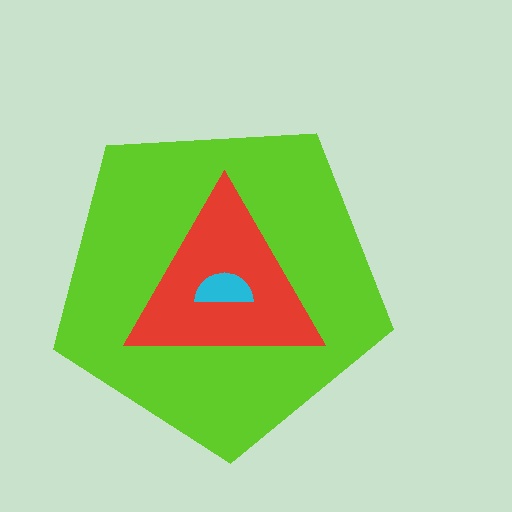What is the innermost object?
The cyan semicircle.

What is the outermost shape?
The lime pentagon.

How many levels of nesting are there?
3.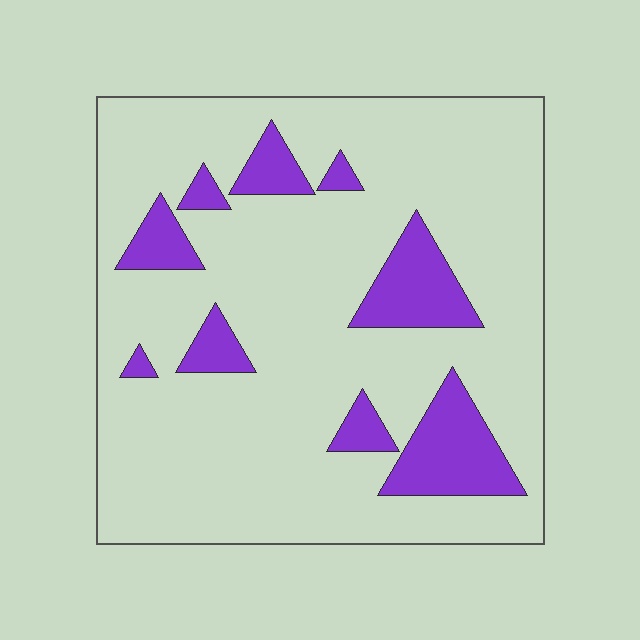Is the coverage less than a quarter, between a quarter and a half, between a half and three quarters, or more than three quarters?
Less than a quarter.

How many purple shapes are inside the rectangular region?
9.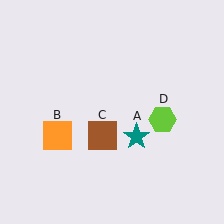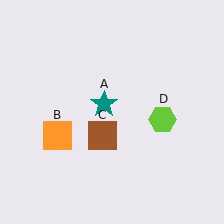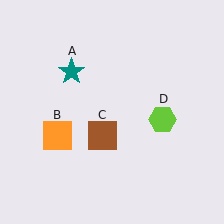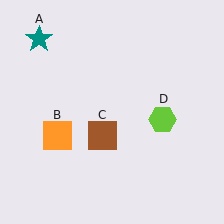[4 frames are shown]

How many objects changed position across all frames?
1 object changed position: teal star (object A).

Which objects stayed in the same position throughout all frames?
Orange square (object B) and brown square (object C) and lime hexagon (object D) remained stationary.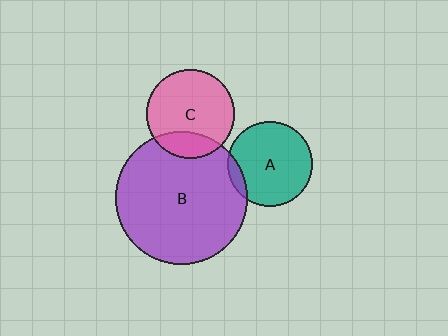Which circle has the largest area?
Circle B (purple).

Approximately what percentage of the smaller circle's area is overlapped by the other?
Approximately 20%.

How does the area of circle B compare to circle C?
Approximately 2.2 times.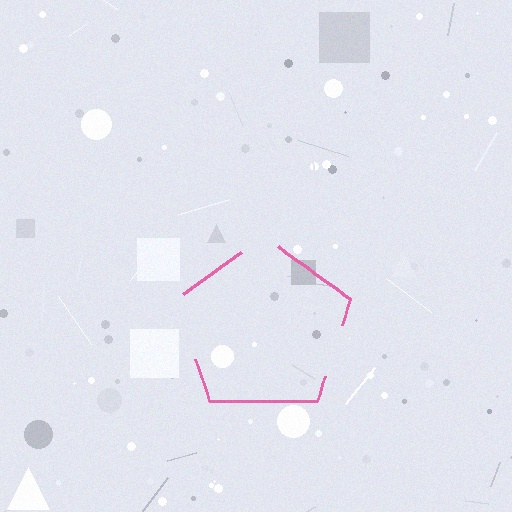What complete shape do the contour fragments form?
The contour fragments form a pentagon.